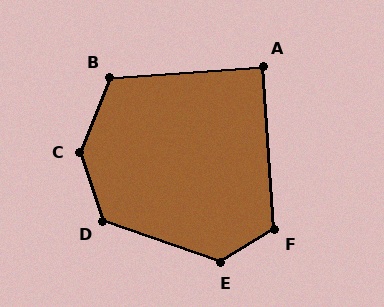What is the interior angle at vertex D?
Approximately 128 degrees (obtuse).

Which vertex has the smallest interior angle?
A, at approximately 90 degrees.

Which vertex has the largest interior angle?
C, at approximately 140 degrees.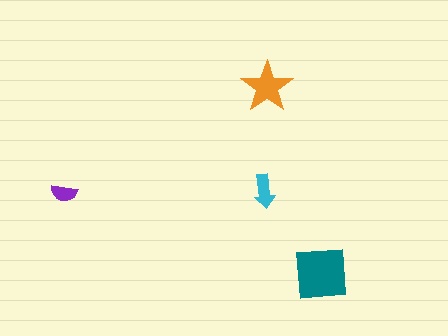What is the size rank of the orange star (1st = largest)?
2nd.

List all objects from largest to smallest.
The teal square, the orange star, the cyan arrow, the purple semicircle.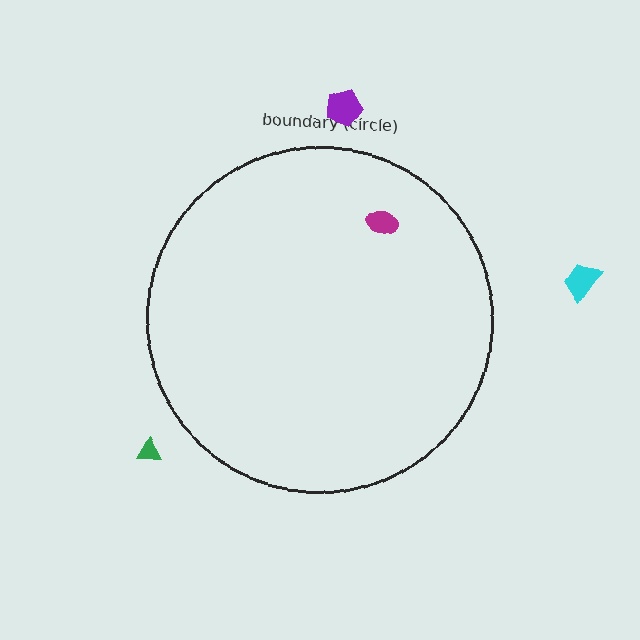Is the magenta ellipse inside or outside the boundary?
Inside.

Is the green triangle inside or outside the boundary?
Outside.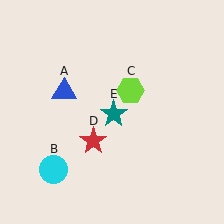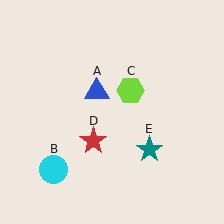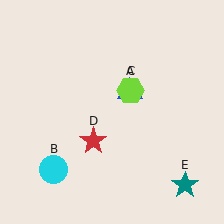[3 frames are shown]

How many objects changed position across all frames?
2 objects changed position: blue triangle (object A), teal star (object E).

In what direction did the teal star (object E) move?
The teal star (object E) moved down and to the right.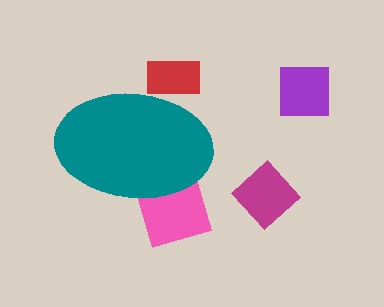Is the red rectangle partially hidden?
Yes, the red rectangle is partially hidden behind the teal ellipse.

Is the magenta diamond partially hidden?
No, the magenta diamond is fully visible.